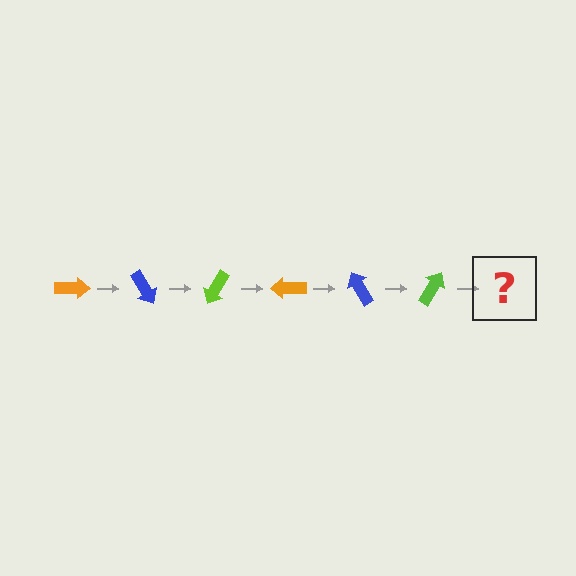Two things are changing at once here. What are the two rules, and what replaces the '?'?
The two rules are that it rotates 60 degrees each step and the color cycles through orange, blue, and lime. The '?' should be an orange arrow, rotated 360 degrees from the start.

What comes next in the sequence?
The next element should be an orange arrow, rotated 360 degrees from the start.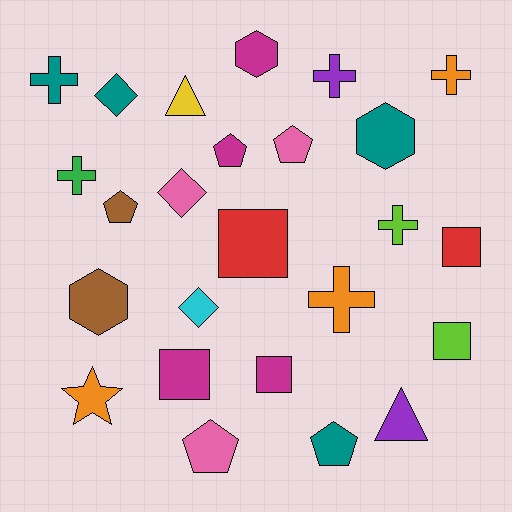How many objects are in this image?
There are 25 objects.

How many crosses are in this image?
There are 6 crosses.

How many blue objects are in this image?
There are no blue objects.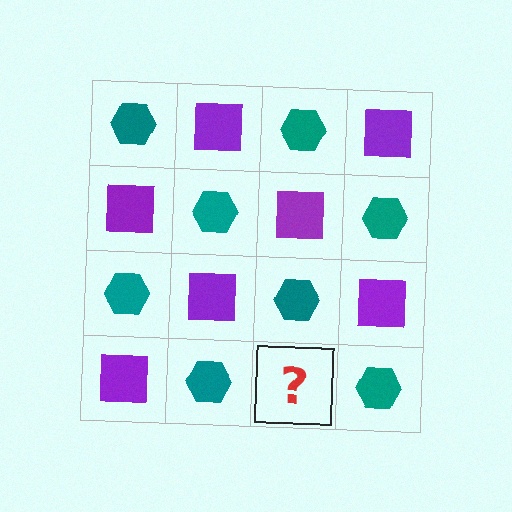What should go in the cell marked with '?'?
The missing cell should contain a purple square.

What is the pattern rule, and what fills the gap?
The rule is that it alternates teal hexagon and purple square in a checkerboard pattern. The gap should be filled with a purple square.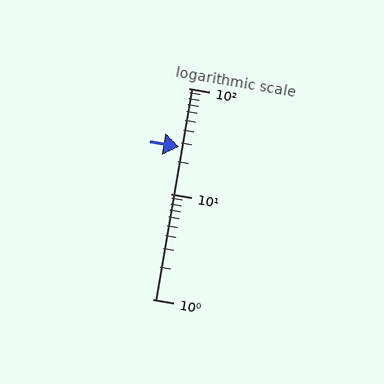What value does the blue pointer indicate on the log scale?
The pointer indicates approximately 28.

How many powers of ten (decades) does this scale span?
The scale spans 2 decades, from 1 to 100.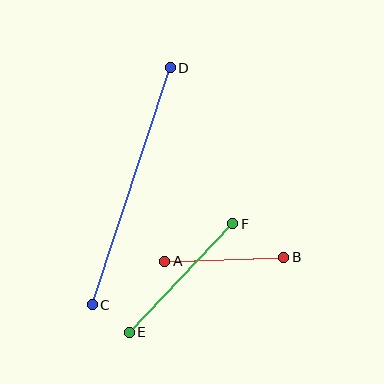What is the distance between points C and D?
The distance is approximately 249 pixels.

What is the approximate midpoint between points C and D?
The midpoint is at approximately (131, 186) pixels.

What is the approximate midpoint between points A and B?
The midpoint is at approximately (224, 259) pixels.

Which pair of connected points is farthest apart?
Points C and D are farthest apart.